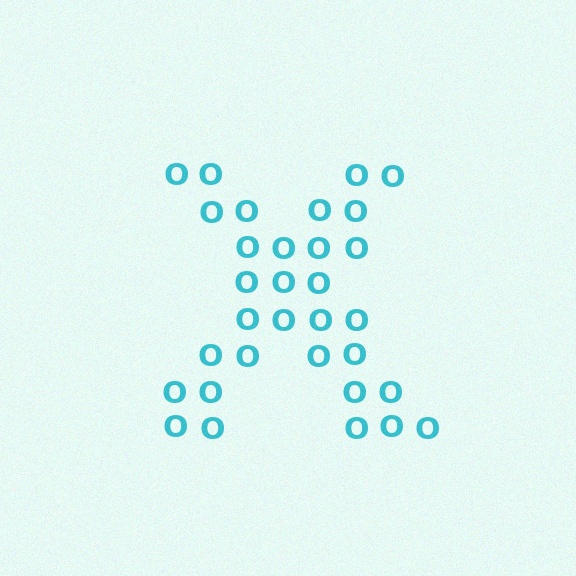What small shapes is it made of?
It is made of small letter O's.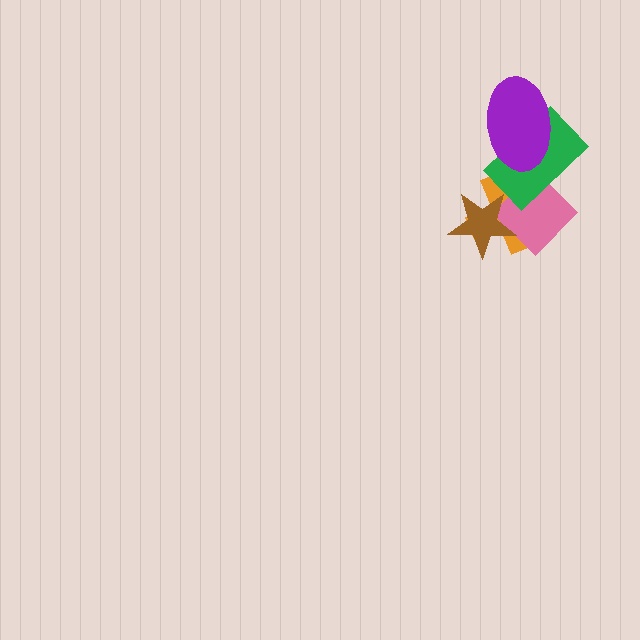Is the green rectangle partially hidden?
Yes, it is partially covered by another shape.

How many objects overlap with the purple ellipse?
1 object overlaps with the purple ellipse.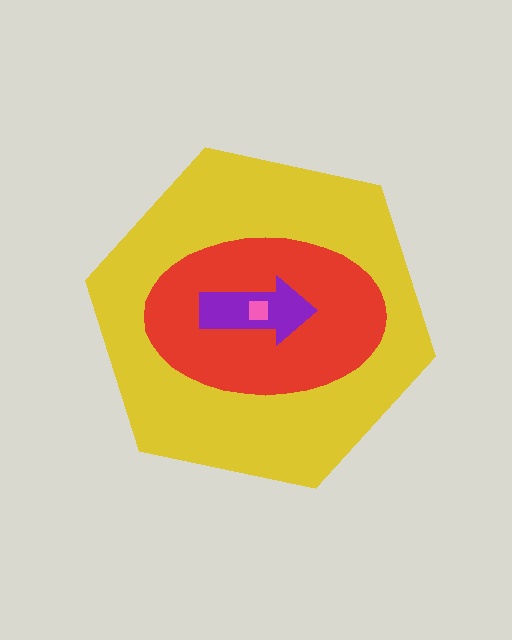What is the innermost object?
The pink square.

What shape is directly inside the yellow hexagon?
The red ellipse.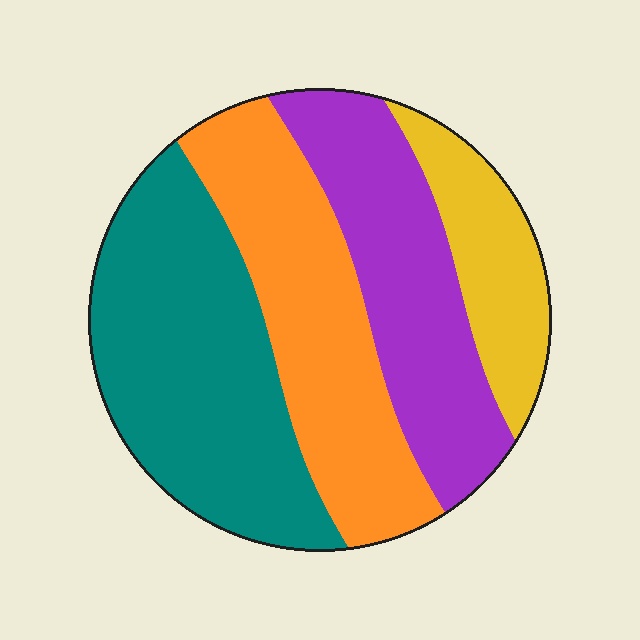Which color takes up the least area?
Yellow, at roughly 15%.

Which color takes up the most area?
Teal, at roughly 35%.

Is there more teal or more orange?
Teal.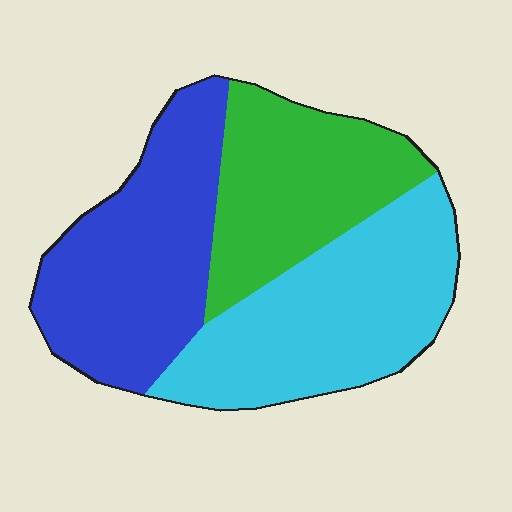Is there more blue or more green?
Blue.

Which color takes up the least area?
Green, at roughly 30%.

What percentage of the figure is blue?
Blue takes up between a third and a half of the figure.